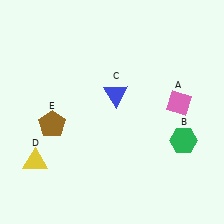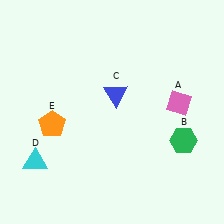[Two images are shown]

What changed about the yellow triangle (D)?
In Image 1, D is yellow. In Image 2, it changed to cyan.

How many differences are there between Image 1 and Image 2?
There are 2 differences between the two images.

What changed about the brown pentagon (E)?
In Image 1, E is brown. In Image 2, it changed to orange.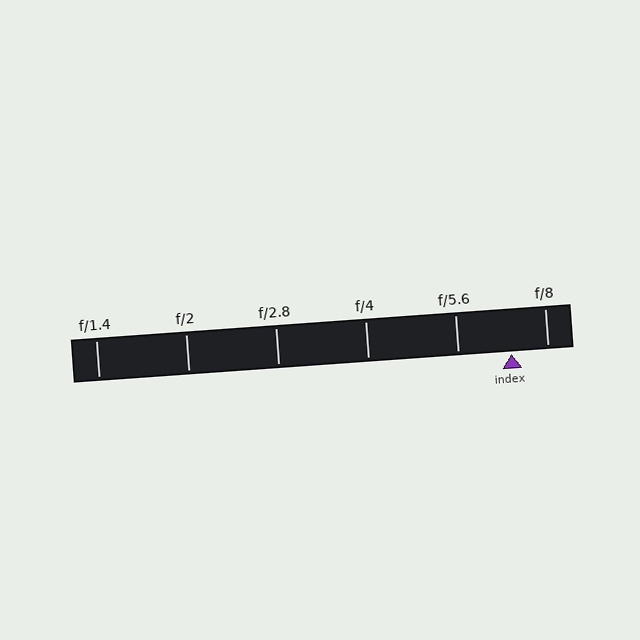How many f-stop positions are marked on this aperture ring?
There are 6 f-stop positions marked.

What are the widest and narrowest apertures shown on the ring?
The widest aperture shown is f/1.4 and the narrowest is f/8.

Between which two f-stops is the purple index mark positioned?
The index mark is between f/5.6 and f/8.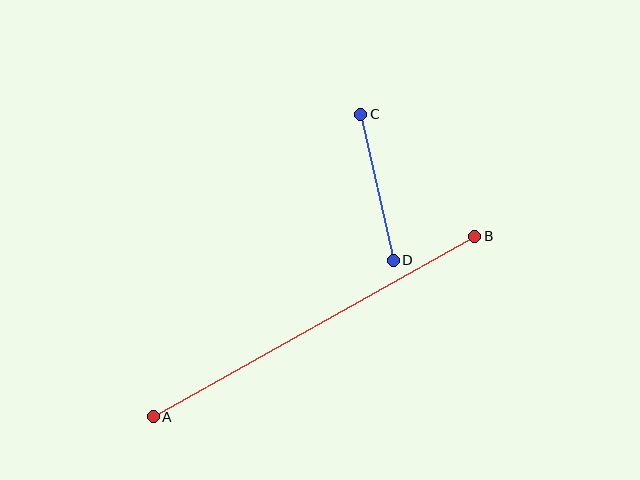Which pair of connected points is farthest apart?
Points A and B are farthest apart.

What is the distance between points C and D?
The distance is approximately 150 pixels.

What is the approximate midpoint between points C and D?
The midpoint is at approximately (377, 187) pixels.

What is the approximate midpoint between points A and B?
The midpoint is at approximately (314, 326) pixels.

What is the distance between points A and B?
The distance is approximately 369 pixels.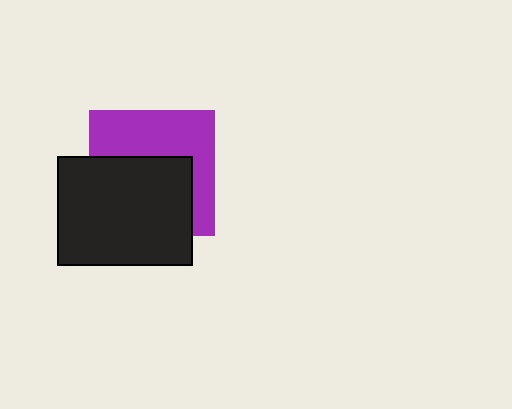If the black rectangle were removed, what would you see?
You would see the complete purple square.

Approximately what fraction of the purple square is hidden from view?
Roughly 52% of the purple square is hidden behind the black rectangle.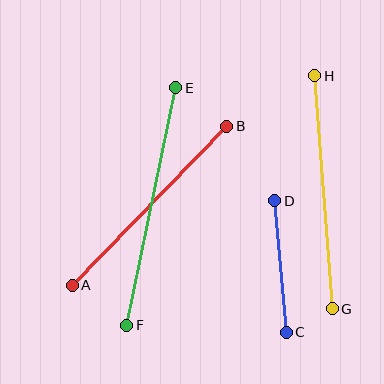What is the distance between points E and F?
The distance is approximately 242 pixels.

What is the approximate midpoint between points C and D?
The midpoint is at approximately (280, 267) pixels.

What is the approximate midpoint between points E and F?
The midpoint is at approximately (151, 207) pixels.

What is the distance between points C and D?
The distance is approximately 132 pixels.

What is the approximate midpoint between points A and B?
The midpoint is at approximately (149, 206) pixels.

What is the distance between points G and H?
The distance is approximately 234 pixels.